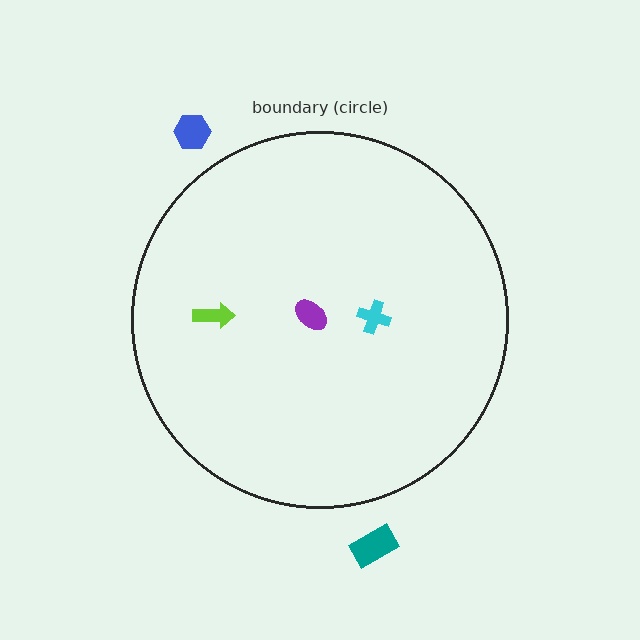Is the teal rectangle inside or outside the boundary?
Outside.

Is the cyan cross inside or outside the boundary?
Inside.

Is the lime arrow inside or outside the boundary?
Inside.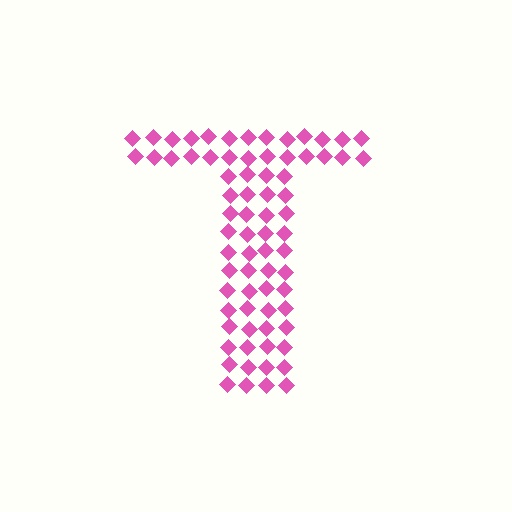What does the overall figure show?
The overall figure shows the letter T.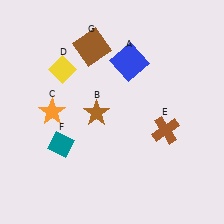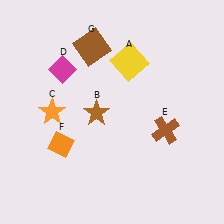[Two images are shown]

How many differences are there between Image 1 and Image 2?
There are 3 differences between the two images.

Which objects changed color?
A changed from blue to yellow. D changed from yellow to magenta. F changed from teal to orange.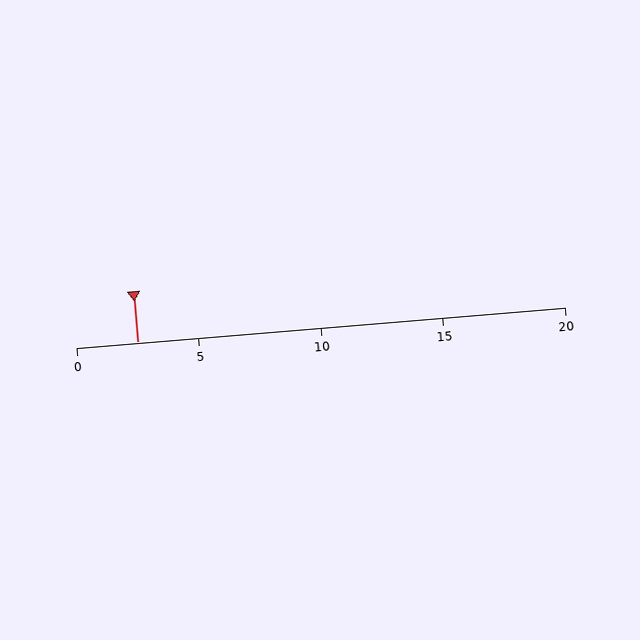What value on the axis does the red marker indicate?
The marker indicates approximately 2.5.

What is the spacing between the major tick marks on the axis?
The major ticks are spaced 5 apart.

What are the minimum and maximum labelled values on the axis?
The axis runs from 0 to 20.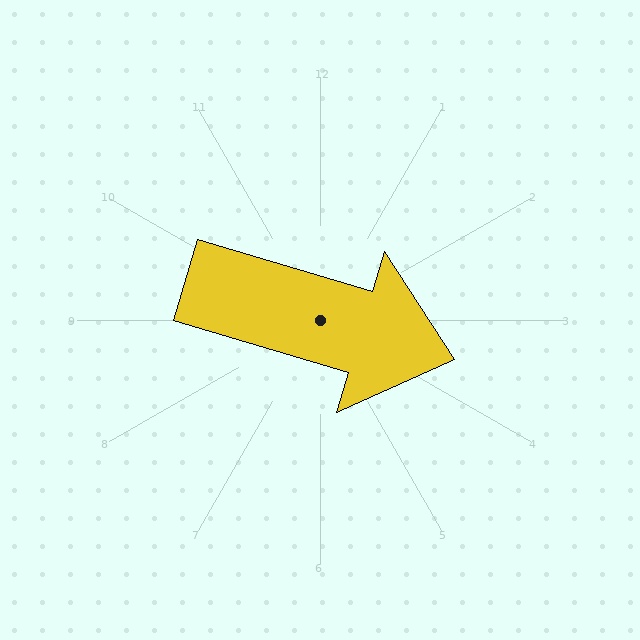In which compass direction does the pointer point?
East.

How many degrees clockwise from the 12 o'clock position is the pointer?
Approximately 106 degrees.